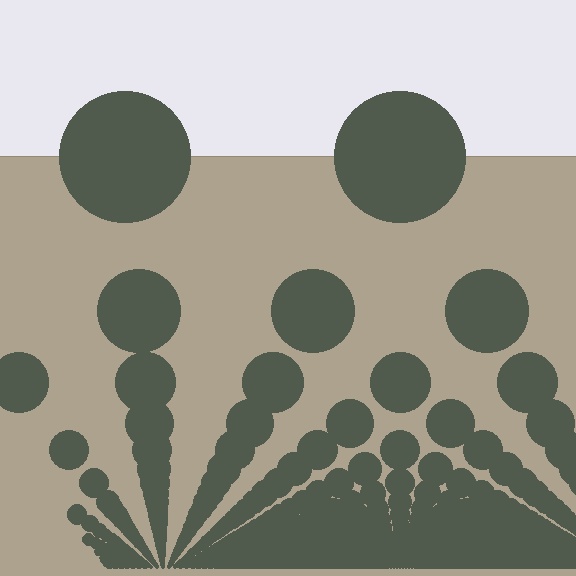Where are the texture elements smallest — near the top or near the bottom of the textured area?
Near the bottom.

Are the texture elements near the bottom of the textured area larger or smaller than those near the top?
Smaller. The gradient is inverted — elements near the bottom are smaller and denser.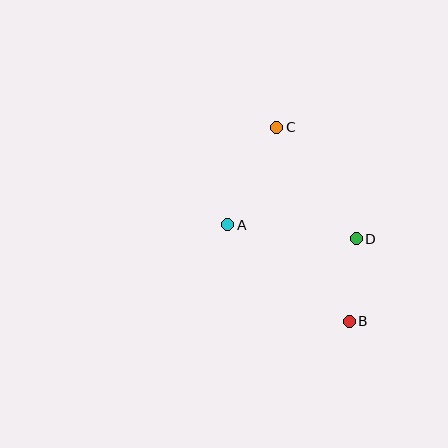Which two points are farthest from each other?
Points B and C are farthest from each other.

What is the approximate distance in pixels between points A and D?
The distance between A and D is approximately 129 pixels.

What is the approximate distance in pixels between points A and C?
The distance between A and C is approximately 109 pixels.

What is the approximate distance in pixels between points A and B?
The distance between A and B is approximately 155 pixels.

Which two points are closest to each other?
Points B and D are closest to each other.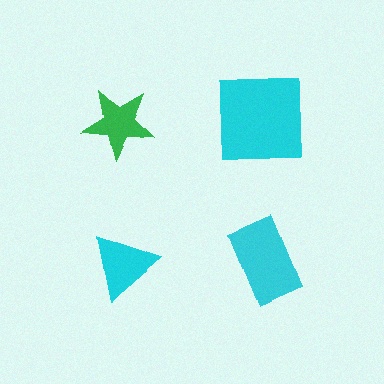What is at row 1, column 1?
A green star.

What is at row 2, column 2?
A cyan rectangle.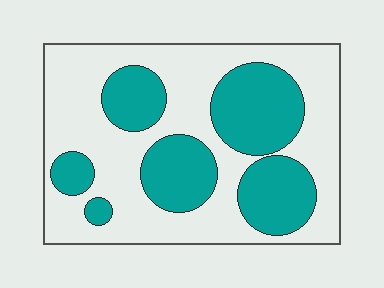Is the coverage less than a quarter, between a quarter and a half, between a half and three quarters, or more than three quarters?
Between a quarter and a half.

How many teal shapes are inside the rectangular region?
6.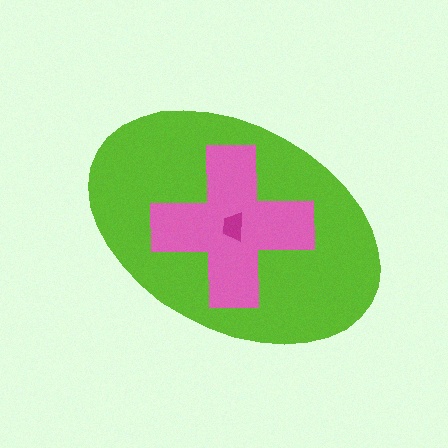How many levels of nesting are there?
3.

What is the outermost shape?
The lime ellipse.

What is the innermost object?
The magenta trapezoid.